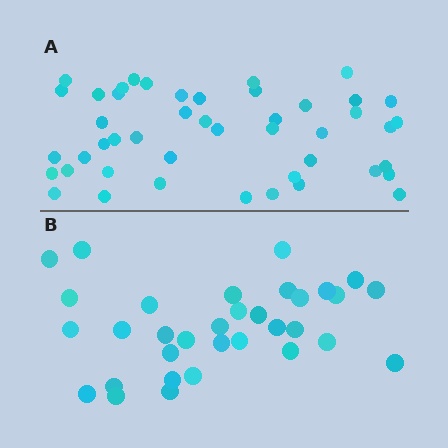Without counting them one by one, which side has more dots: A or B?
Region A (the top region) has more dots.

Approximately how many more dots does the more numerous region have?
Region A has approximately 15 more dots than region B.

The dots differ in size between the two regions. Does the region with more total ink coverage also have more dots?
No. Region B has more total ink coverage because its dots are larger, but region A actually contains more individual dots. Total area can be misleading — the number of items is what matters here.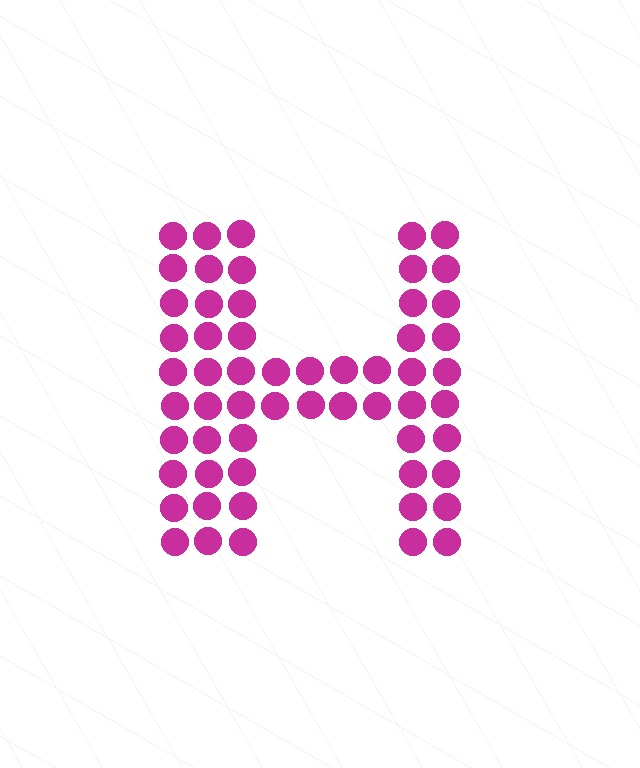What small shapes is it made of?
It is made of small circles.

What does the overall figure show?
The overall figure shows the letter H.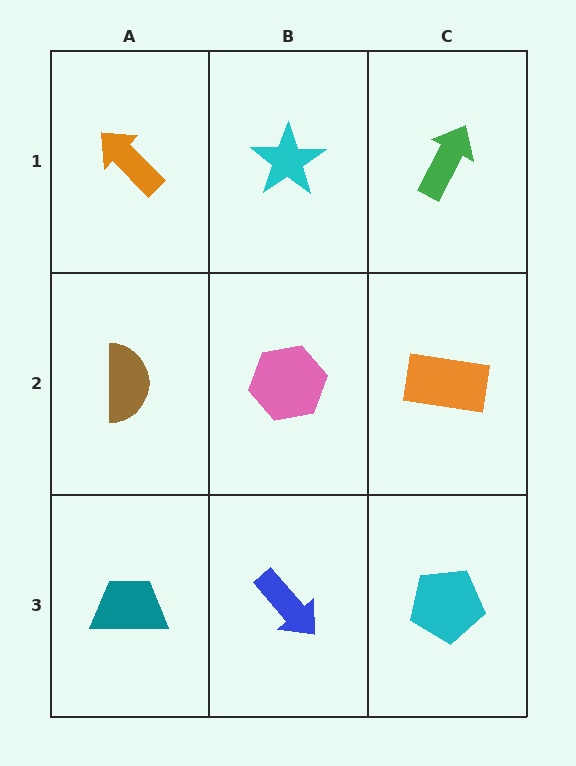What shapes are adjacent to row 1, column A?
A brown semicircle (row 2, column A), a cyan star (row 1, column B).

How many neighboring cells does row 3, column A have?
2.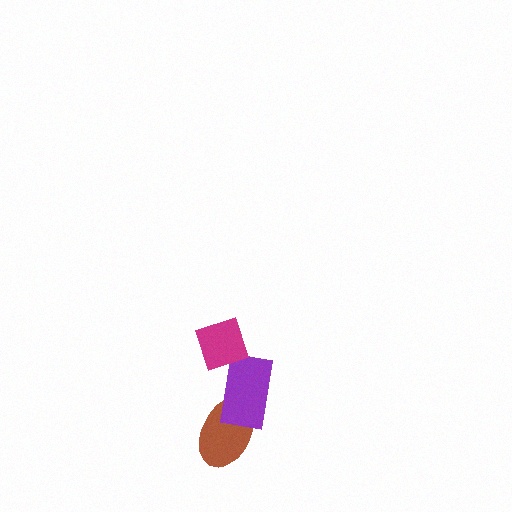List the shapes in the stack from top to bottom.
From top to bottom: the magenta diamond, the purple rectangle, the brown ellipse.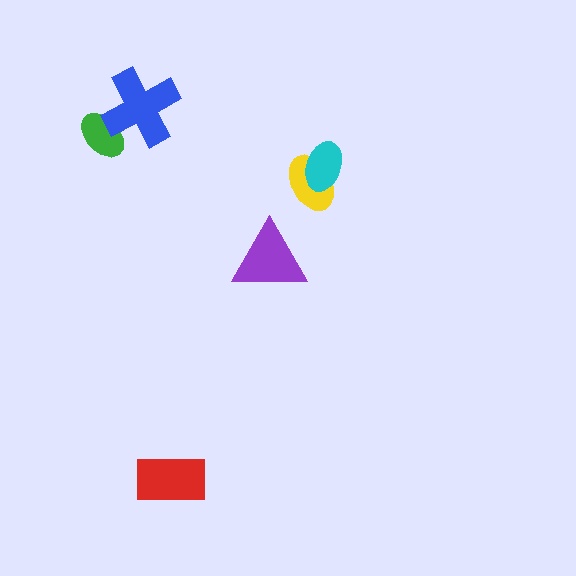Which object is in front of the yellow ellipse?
The cyan ellipse is in front of the yellow ellipse.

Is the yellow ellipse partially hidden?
Yes, it is partially covered by another shape.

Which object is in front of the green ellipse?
The blue cross is in front of the green ellipse.